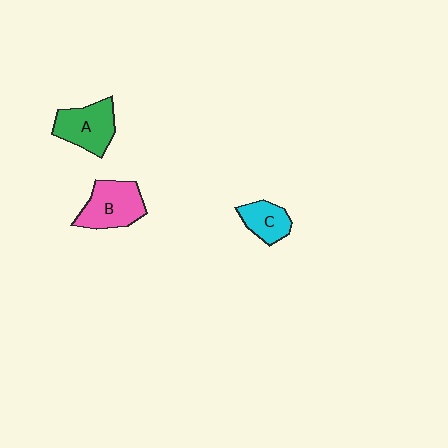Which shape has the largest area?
Shape B (pink).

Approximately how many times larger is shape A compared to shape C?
Approximately 1.5 times.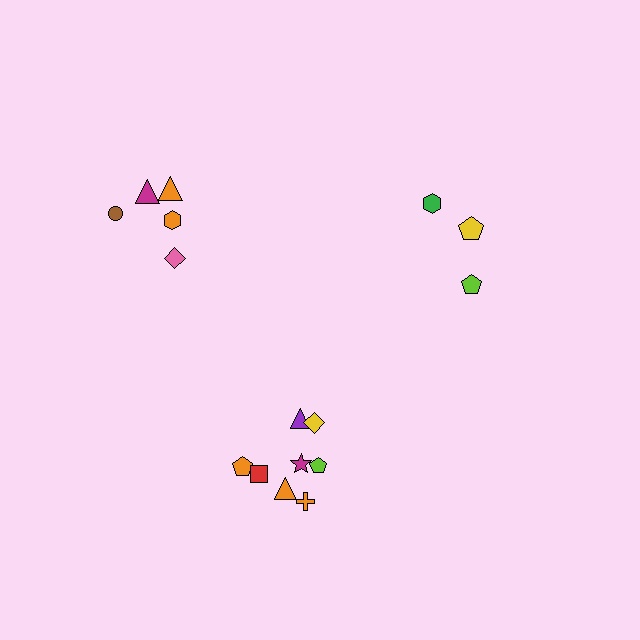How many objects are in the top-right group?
There are 3 objects.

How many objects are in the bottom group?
There are 8 objects.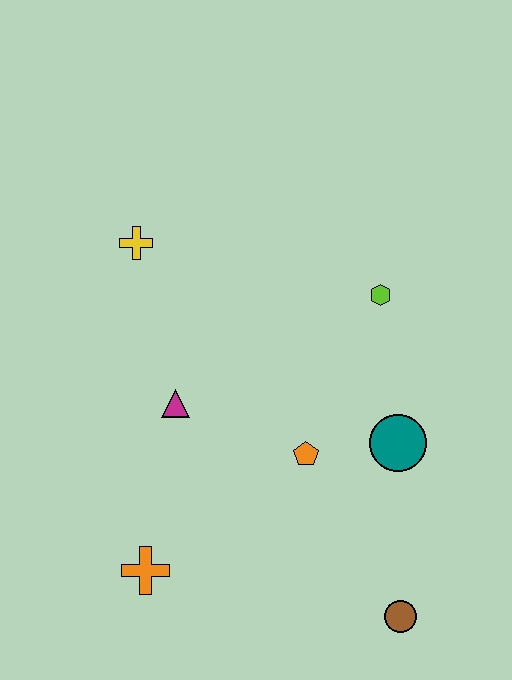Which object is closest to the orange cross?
The magenta triangle is closest to the orange cross.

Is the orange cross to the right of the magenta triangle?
No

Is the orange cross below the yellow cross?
Yes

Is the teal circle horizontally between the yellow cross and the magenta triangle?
No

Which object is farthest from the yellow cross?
The brown circle is farthest from the yellow cross.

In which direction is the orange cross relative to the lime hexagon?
The orange cross is below the lime hexagon.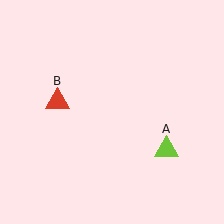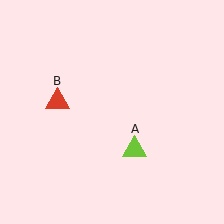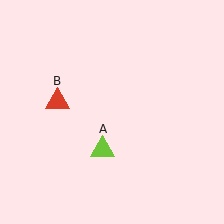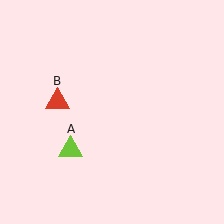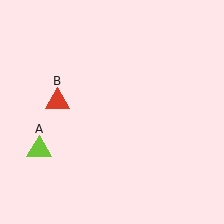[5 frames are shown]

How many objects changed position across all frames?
1 object changed position: lime triangle (object A).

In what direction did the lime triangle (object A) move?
The lime triangle (object A) moved left.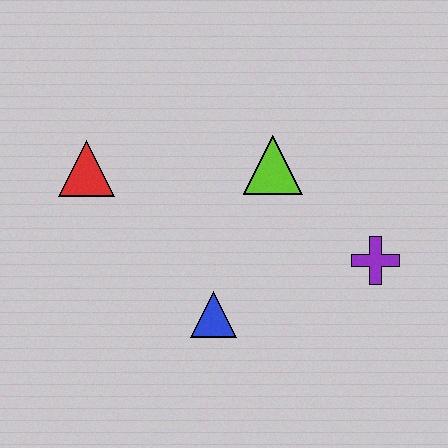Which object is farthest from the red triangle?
The purple cross is farthest from the red triangle.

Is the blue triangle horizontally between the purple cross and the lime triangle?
No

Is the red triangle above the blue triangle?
Yes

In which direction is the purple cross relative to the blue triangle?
The purple cross is to the right of the blue triangle.